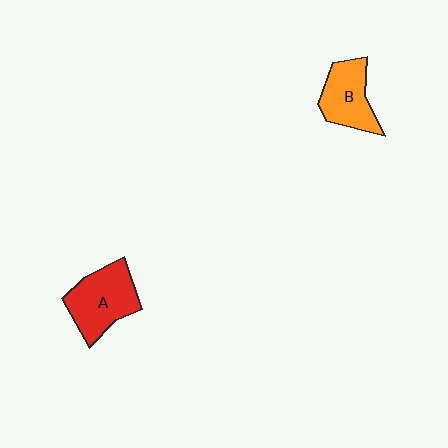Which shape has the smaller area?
Shape B (orange).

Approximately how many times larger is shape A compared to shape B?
Approximately 1.3 times.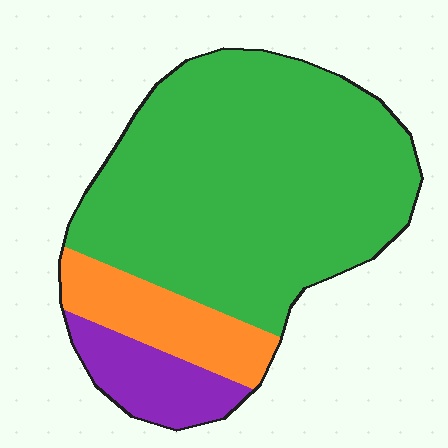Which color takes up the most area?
Green, at roughly 75%.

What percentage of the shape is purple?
Purple takes up about one eighth (1/8) of the shape.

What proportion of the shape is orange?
Orange takes up less than a quarter of the shape.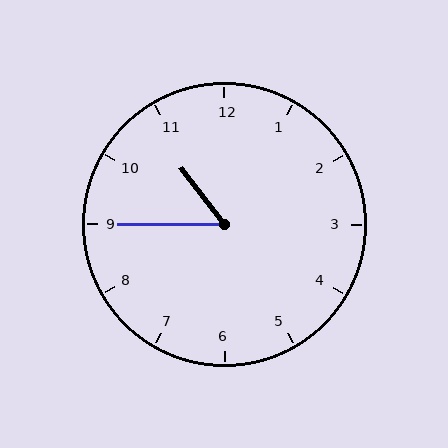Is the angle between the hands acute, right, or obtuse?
It is acute.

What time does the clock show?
10:45.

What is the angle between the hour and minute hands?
Approximately 52 degrees.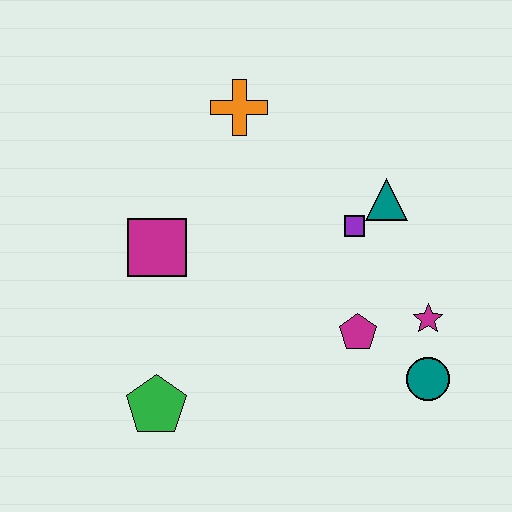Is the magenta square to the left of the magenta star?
Yes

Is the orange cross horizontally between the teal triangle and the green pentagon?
Yes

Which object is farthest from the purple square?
The green pentagon is farthest from the purple square.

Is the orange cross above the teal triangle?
Yes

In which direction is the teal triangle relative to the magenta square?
The teal triangle is to the right of the magenta square.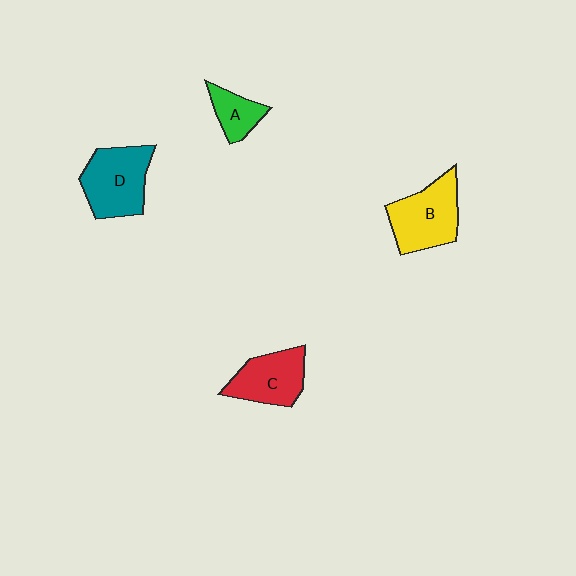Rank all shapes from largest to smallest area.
From largest to smallest: D (teal), B (yellow), C (red), A (green).